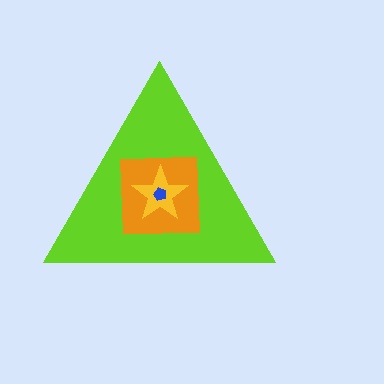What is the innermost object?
The blue pentagon.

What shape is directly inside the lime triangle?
The orange square.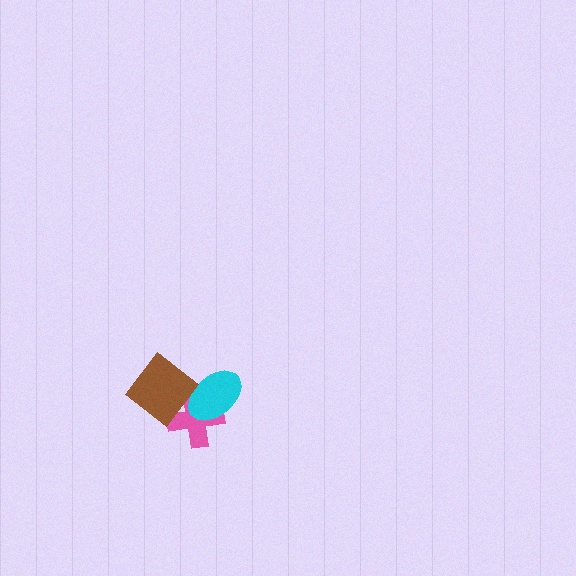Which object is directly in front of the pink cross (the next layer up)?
The cyan ellipse is directly in front of the pink cross.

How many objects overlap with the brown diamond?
1 object overlaps with the brown diamond.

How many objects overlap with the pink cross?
2 objects overlap with the pink cross.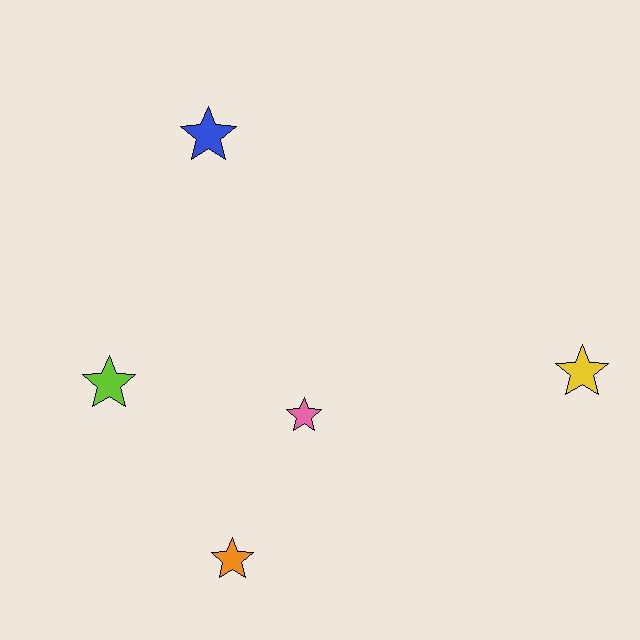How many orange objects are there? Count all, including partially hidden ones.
There is 1 orange object.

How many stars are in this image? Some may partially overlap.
There are 5 stars.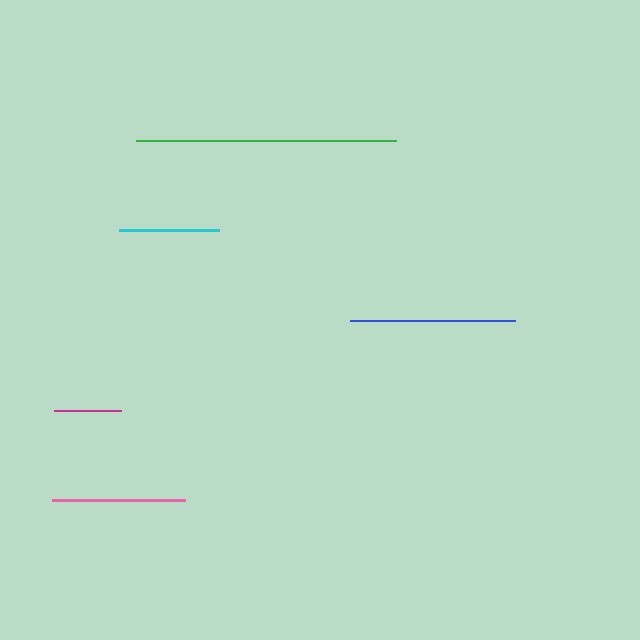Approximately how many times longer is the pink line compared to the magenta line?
The pink line is approximately 2.0 times the length of the magenta line.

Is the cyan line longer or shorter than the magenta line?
The cyan line is longer than the magenta line.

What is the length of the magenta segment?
The magenta segment is approximately 67 pixels long.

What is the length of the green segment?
The green segment is approximately 260 pixels long.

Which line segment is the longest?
The green line is the longest at approximately 260 pixels.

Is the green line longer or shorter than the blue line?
The green line is longer than the blue line.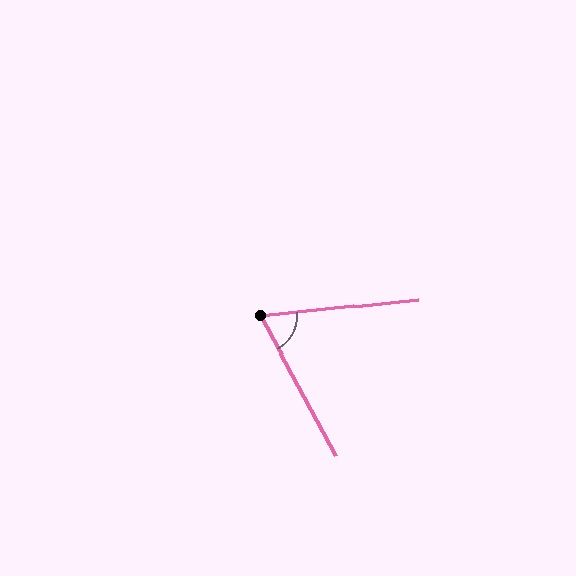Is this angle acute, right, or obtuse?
It is acute.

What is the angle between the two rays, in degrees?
Approximately 68 degrees.